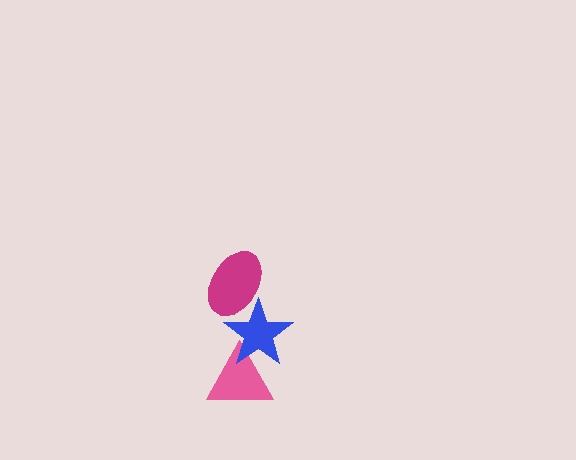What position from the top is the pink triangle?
The pink triangle is 3rd from the top.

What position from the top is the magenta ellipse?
The magenta ellipse is 1st from the top.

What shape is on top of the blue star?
The magenta ellipse is on top of the blue star.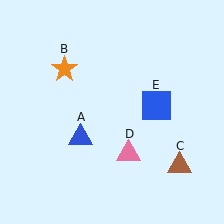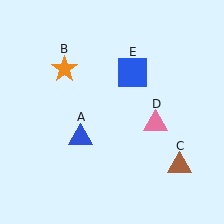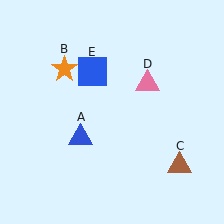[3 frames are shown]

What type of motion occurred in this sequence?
The pink triangle (object D), blue square (object E) rotated counterclockwise around the center of the scene.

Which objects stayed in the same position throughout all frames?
Blue triangle (object A) and orange star (object B) and brown triangle (object C) remained stationary.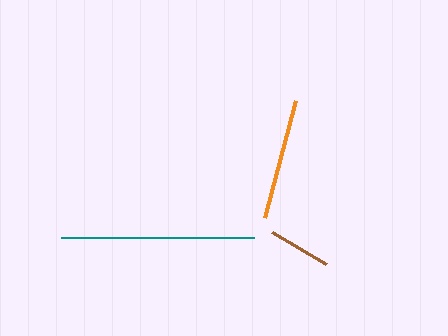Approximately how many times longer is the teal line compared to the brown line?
The teal line is approximately 3.1 times the length of the brown line.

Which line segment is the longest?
The teal line is the longest at approximately 193 pixels.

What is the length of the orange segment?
The orange segment is approximately 122 pixels long.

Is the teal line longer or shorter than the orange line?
The teal line is longer than the orange line.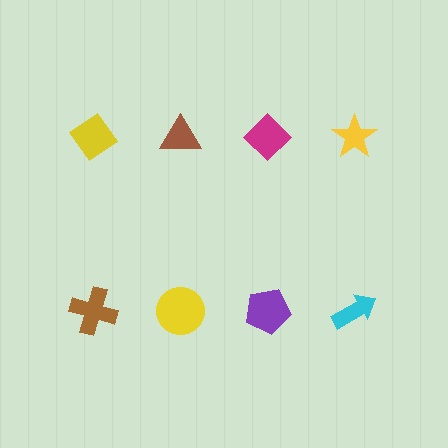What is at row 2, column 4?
A cyan arrow.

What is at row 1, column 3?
A magenta diamond.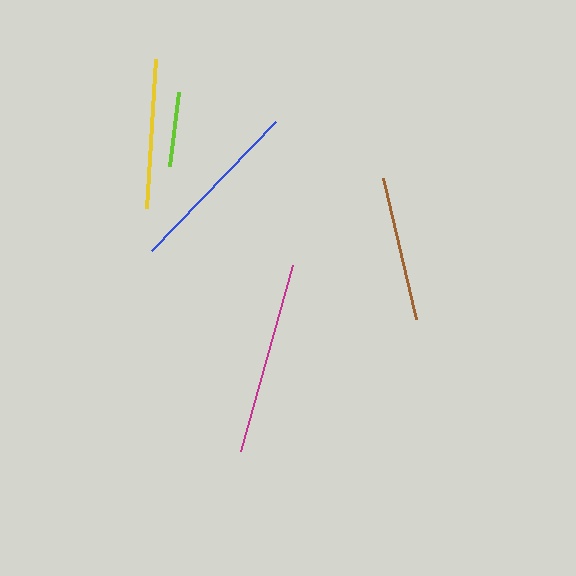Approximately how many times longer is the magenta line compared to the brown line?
The magenta line is approximately 1.3 times the length of the brown line.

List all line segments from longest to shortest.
From longest to shortest: magenta, blue, yellow, brown, lime.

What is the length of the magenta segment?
The magenta segment is approximately 193 pixels long.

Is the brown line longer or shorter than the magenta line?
The magenta line is longer than the brown line.